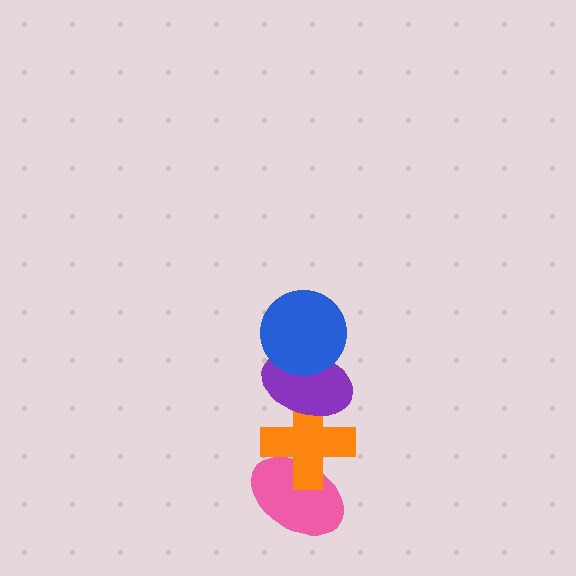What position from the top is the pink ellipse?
The pink ellipse is 4th from the top.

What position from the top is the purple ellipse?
The purple ellipse is 2nd from the top.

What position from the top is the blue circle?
The blue circle is 1st from the top.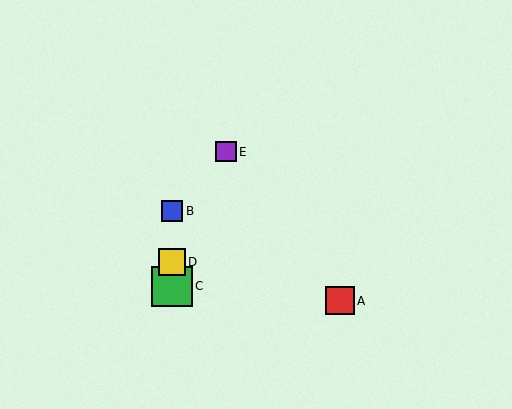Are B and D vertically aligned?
Yes, both are at x≈172.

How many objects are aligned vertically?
3 objects (B, C, D) are aligned vertically.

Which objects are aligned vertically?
Objects B, C, D are aligned vertically.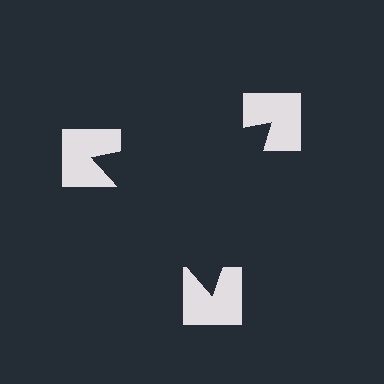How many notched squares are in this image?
There are 3 — one at each vertex of the illusory triangle.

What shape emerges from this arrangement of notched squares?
An illusory triangle — its edges are inferred from the aligned wedge cuts in the notched squares, not physically drawn.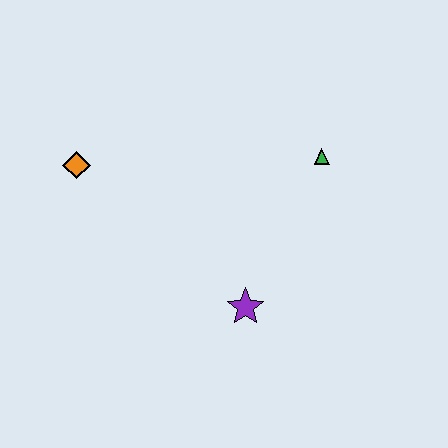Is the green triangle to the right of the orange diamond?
Yes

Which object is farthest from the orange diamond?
The green triangle is farthest from the orange diamond.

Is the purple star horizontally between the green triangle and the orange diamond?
Yes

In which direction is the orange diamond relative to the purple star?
The orange diamond is to the left of the purple star.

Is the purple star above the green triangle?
No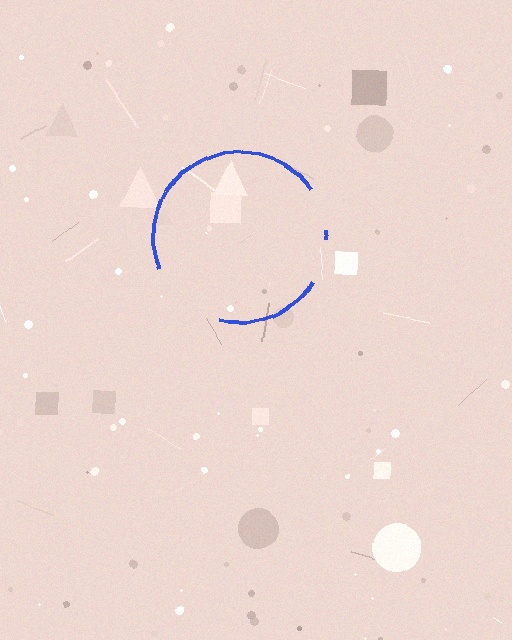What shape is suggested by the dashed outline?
The dashed outline suggests a circle.